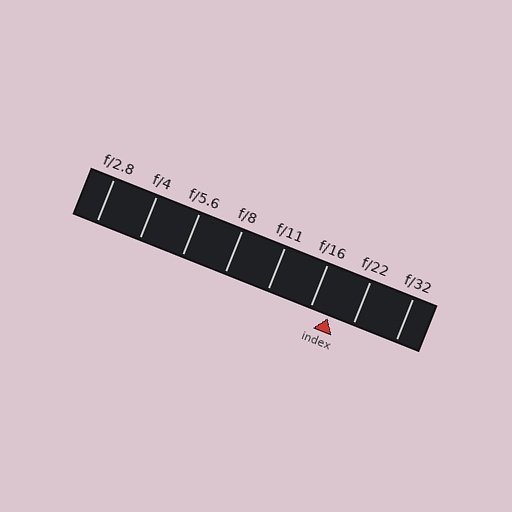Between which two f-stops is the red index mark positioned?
The index mark is between f/16 and f/22.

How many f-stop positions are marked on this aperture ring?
There are 8 f-stop positions marked.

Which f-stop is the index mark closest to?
The index mark is closest to f/16.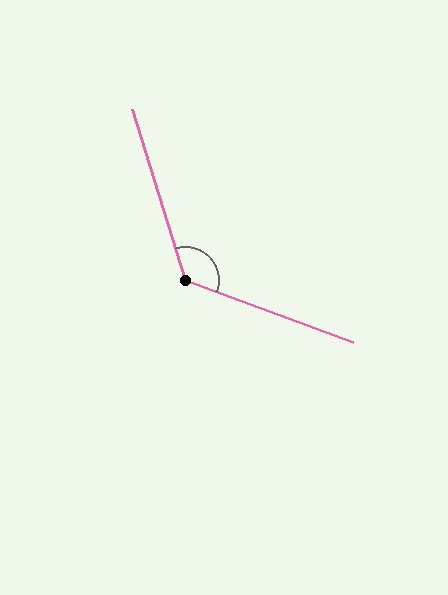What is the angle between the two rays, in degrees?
Approximately 128 degrees.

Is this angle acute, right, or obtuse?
It is obtuse.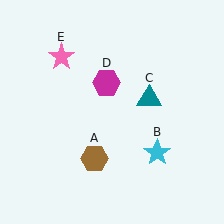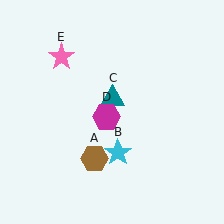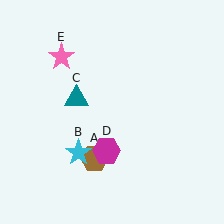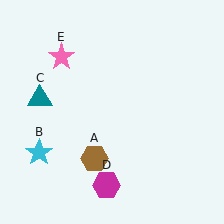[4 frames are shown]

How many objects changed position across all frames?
3 objects changed position: cyan star (object B), teal triangle (object C), magenta hexagon (object D).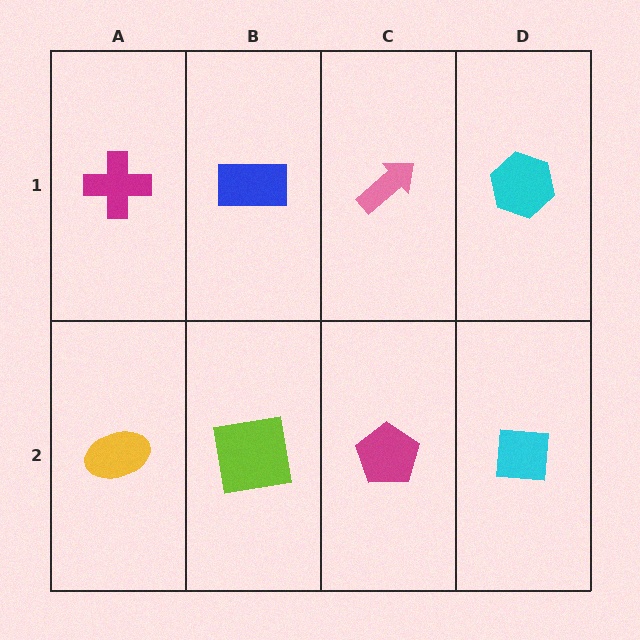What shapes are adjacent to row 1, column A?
A yellow ellipse (row 2, column A), a blue rectangle (row 1, column B).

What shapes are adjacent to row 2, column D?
A cyan hexagon (row 1, column D), a magenta pentagon (row 2, column C).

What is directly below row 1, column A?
A yellow ellipse.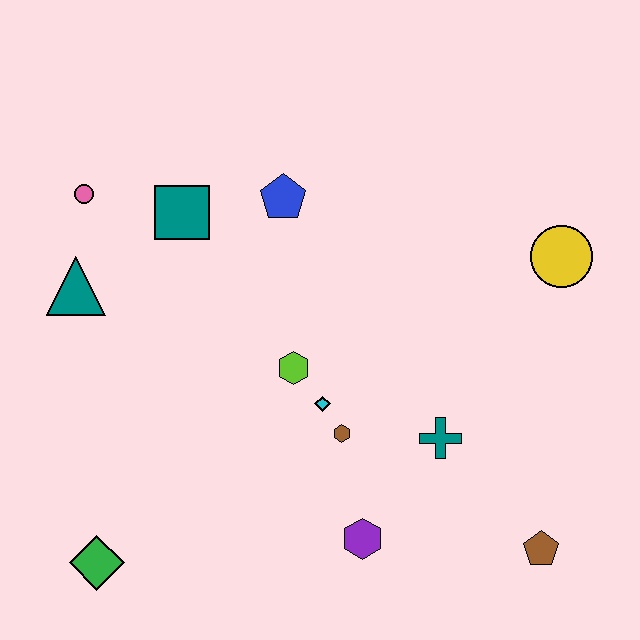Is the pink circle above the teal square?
Yes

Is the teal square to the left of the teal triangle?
No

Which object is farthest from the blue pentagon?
The brown pentagon is farthest from the blue pentagon.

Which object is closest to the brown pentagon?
The teal cross is closest to the brown pentagon.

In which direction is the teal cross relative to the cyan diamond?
The teal cross is to the right of the cyan diamond.